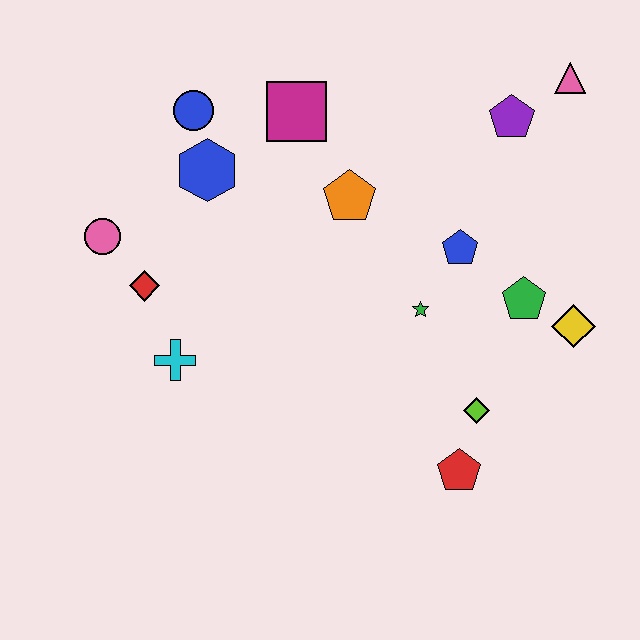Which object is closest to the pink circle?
The red diamond is closest to the pink circle.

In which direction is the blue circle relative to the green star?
The blue circle is to the left of the green star.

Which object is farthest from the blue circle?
The red pentagon is farthest from the blue circle.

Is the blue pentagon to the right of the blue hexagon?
Yes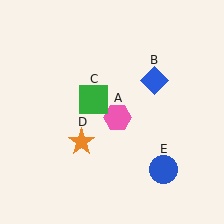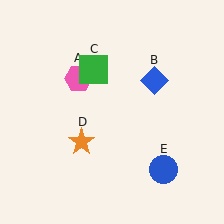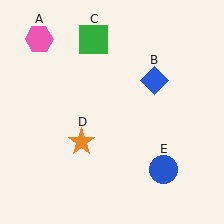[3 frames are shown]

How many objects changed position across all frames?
2 objects changed position: pink hexagon (object A), green square (object C).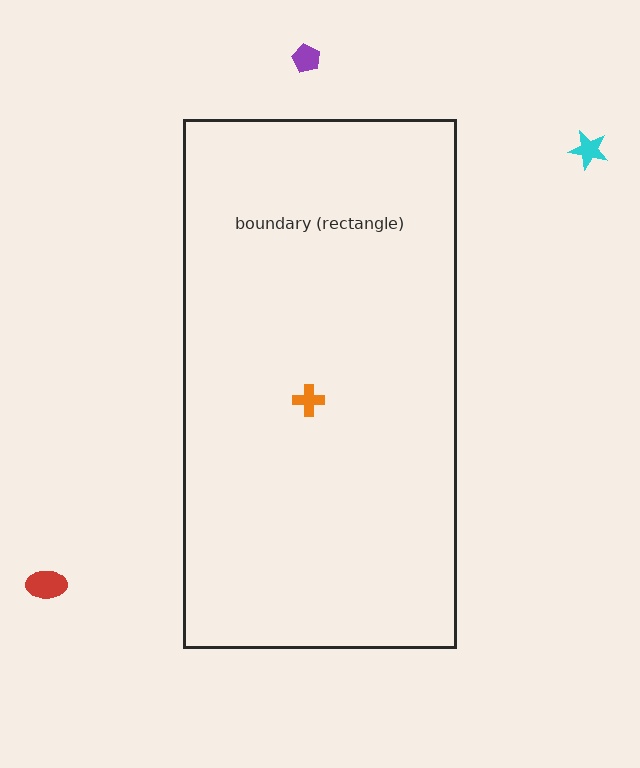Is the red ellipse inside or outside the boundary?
Outside.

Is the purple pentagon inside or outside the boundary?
Outside.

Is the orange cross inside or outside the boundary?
Inside.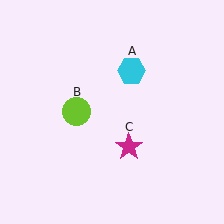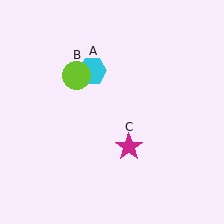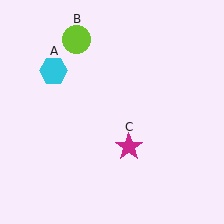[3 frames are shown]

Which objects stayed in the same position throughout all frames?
Magenta star (object C) remained stationary.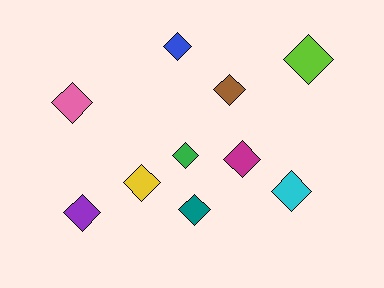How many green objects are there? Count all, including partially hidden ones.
There is 1 green object.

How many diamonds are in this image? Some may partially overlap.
There are 10 diamonds.